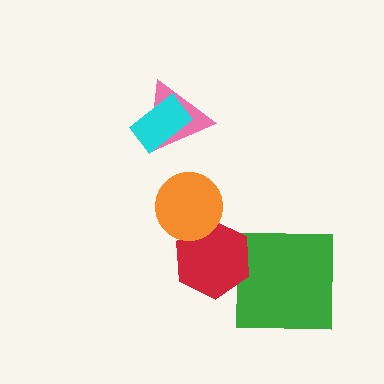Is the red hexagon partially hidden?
Yes, it is partially covered by another shape.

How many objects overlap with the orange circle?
1 object overlaps with the orange circle.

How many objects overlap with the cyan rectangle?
1 object overlaps with the cyan rectangle.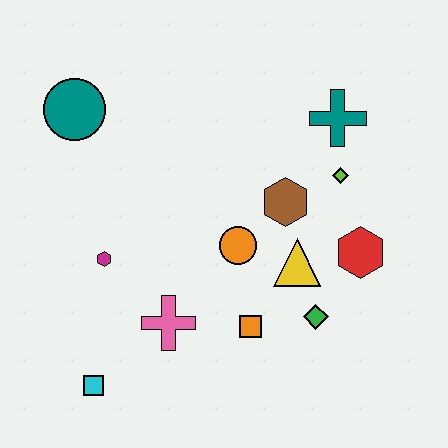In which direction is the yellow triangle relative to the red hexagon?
The yellow triangle is to the left of the red hexagon.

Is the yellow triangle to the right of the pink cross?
Yes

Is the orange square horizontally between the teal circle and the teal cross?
Yes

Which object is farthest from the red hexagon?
The teal circle is farthest from the red hexagon.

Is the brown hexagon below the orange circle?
No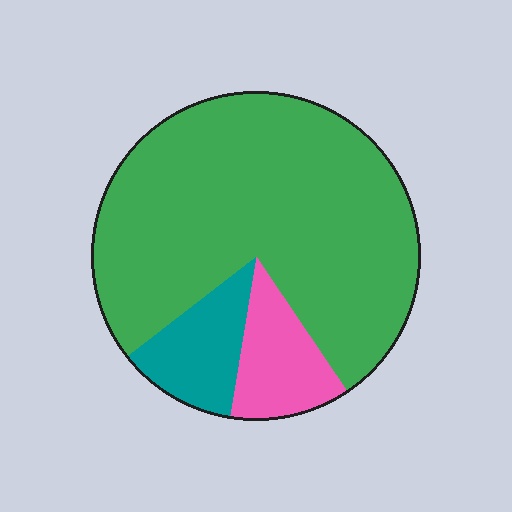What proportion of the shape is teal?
Teal takes up about one eighth (1/8) of the shape.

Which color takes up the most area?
Green, at roughly 75%.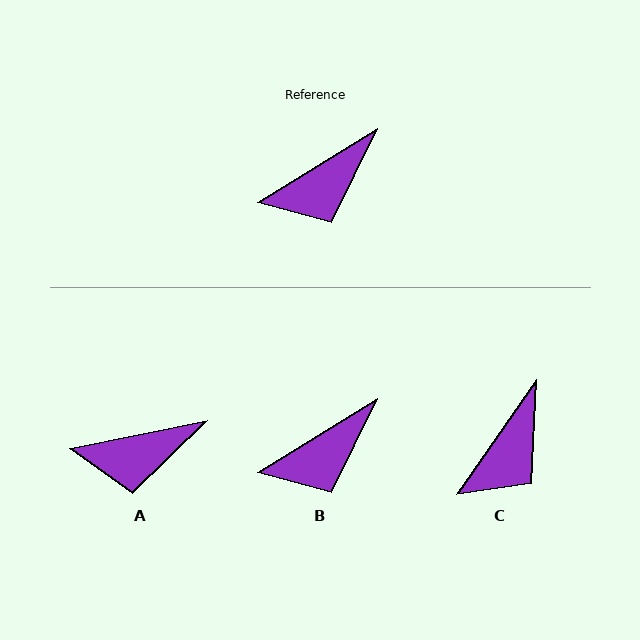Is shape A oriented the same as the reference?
No, it is off by about 20 degrees.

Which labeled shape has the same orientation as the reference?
B.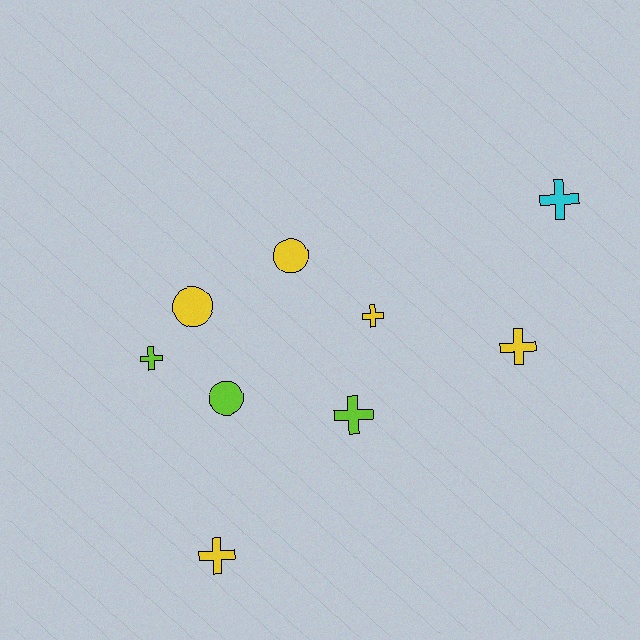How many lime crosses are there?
There are 2 lime crosses.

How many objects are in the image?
There are 9 objects.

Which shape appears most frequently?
Cross, with 6 objects.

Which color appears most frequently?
Yellow, with 5 objects.